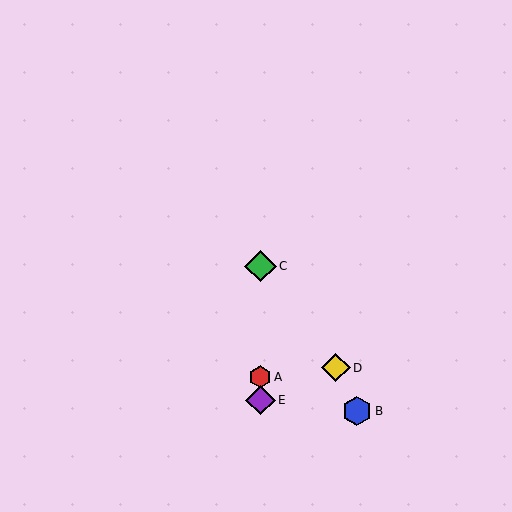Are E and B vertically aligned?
No, E is at x≈260 and B is at x≈357.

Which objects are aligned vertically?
Objects A, C, E are aligned vertically.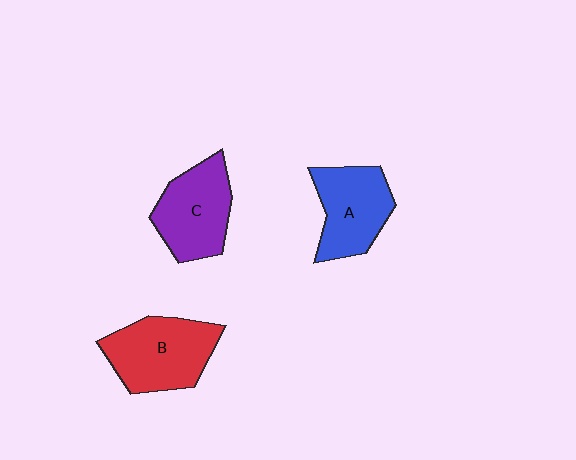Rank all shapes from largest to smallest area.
From largest to smallest: B (red), C (purple), A (blue).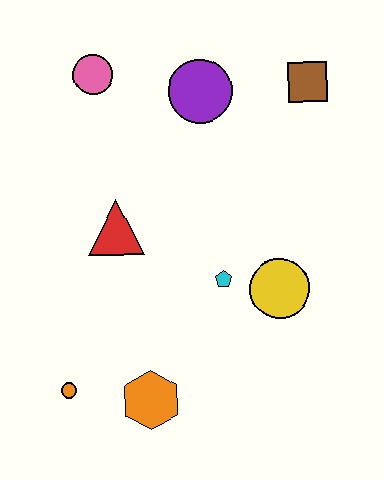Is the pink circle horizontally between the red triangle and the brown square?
No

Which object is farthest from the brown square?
The orange circle is farthest from the brown square.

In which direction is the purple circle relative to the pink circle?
The purple circle is to the right of the pink circle.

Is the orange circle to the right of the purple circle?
No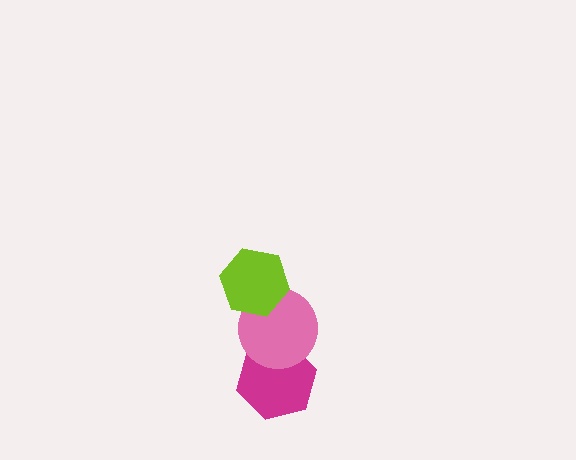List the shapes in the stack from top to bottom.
From top to bottom: the lime hexagon, the pink circle, the magenta hexagon.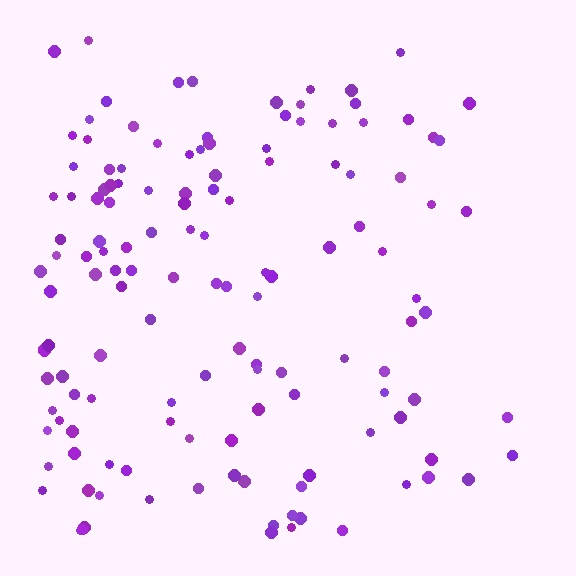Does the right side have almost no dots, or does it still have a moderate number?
Still a moderate number, just noticeably fewer than the left.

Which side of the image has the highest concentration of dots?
The left.